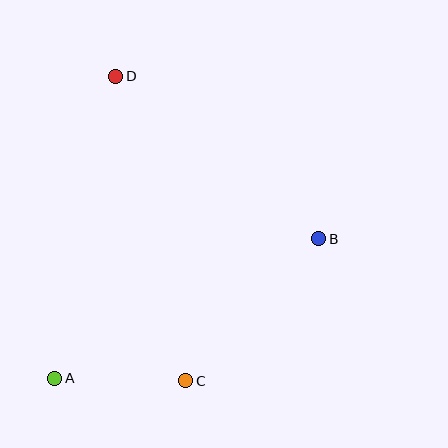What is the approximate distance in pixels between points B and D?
The distance between B and D is approximately 260 pixels.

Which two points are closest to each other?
Points A and C are closest to each other.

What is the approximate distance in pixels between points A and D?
The distance between A and D is approximately 308 pixels.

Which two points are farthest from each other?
Points C and D are farthest from each other.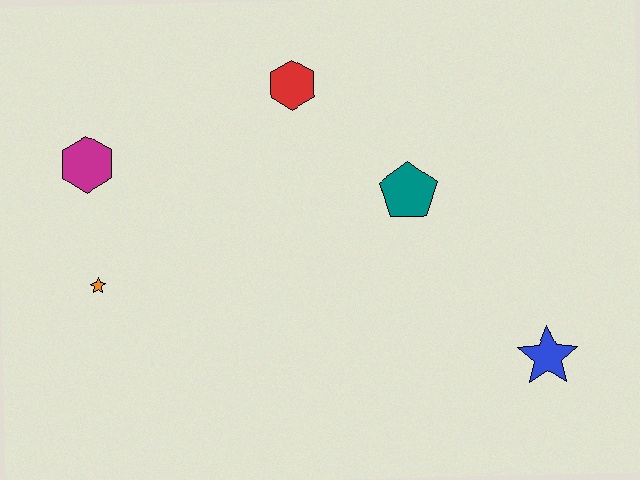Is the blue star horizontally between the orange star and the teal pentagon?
No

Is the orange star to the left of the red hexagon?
Yes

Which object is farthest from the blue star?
The magenta hexagon is farthest from the blue star.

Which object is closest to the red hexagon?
The teal pentagon is closest to the red hexagon.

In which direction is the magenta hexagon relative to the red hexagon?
The magenta hexagon is to the left of the red hexagon.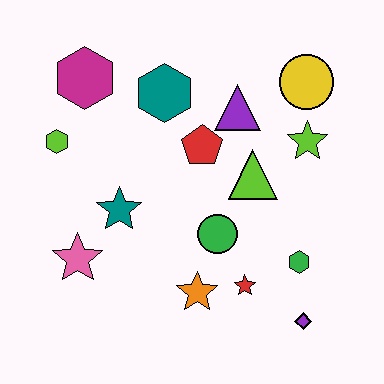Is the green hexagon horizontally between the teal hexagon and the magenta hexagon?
No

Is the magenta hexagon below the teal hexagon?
No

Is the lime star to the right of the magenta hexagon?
Yes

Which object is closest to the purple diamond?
The green hexagon is closest to the purple diamond.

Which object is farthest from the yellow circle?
The pink star is farthest from the yellow circle.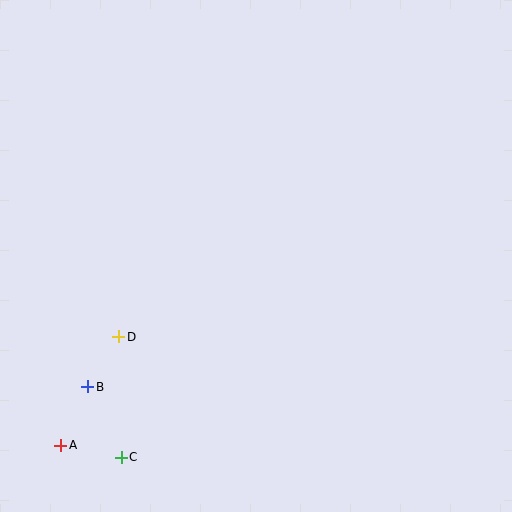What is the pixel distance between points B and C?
The distance between B and C is 78 pixels.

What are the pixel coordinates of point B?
Point B is at (88, 387).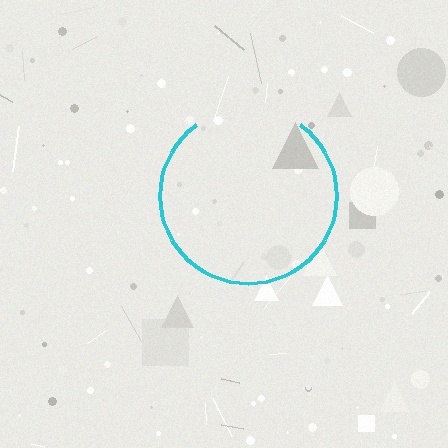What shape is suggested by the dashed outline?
The dashed outline suggests a circle.